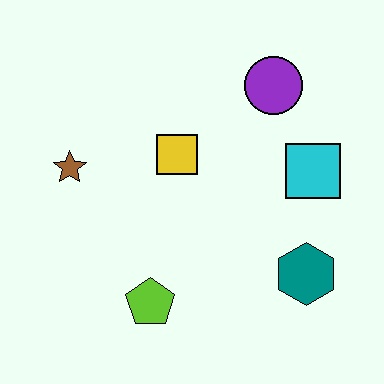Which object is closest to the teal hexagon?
The cyan square is closest to the teal hexagon.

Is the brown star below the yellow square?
Yes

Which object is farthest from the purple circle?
The lime pentagon is farthest from the purple circle.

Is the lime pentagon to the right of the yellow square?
No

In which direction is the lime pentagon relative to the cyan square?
The lime pentagon is to the left of the cyan square.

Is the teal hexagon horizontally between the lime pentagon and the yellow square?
No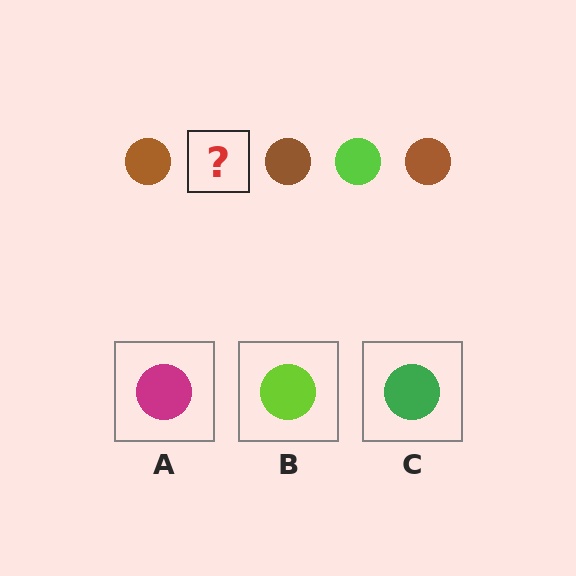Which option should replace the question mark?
Option B.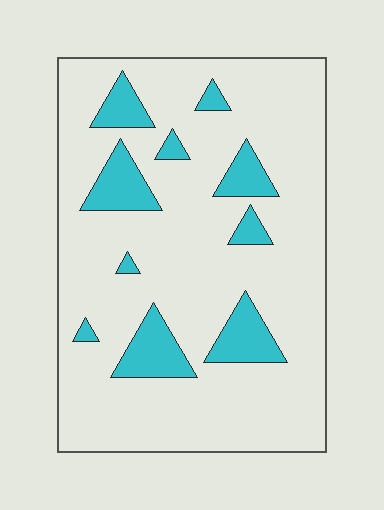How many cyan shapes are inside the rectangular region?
10.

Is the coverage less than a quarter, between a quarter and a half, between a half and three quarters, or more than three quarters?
Less than a quarter.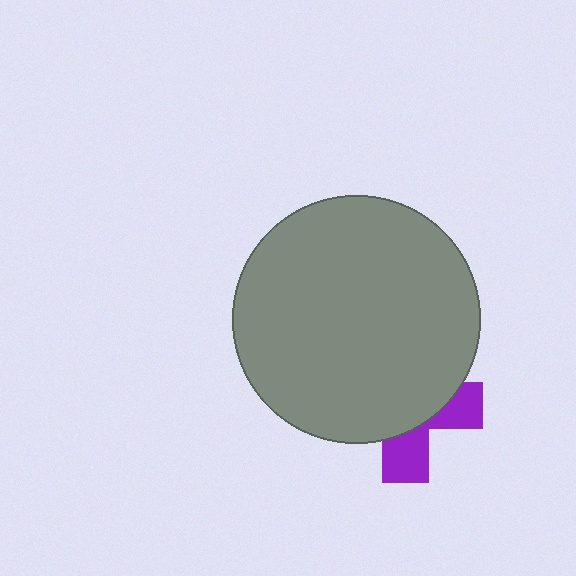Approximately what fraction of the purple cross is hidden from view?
Roughly 67% of the purple cross is hidden behind the gray circle.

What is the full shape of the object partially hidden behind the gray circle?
The partially hidden object is a purple cross.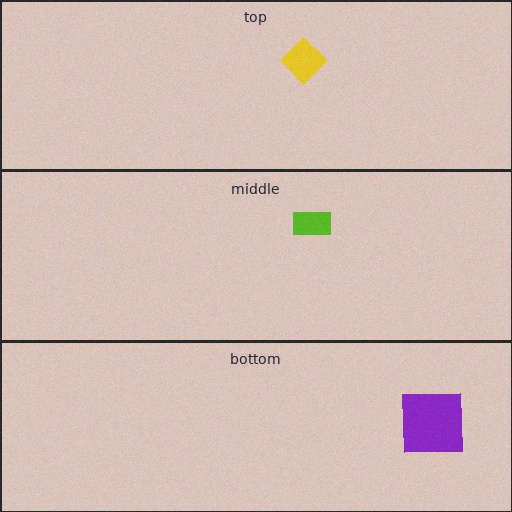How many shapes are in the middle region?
1.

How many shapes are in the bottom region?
1.